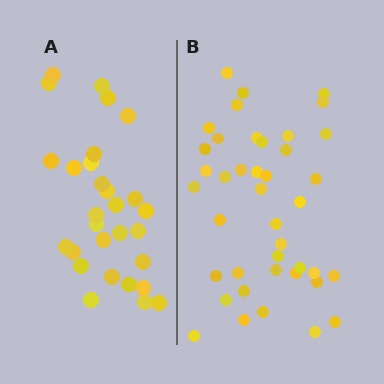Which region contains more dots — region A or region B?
Region B (the right region) has more dots.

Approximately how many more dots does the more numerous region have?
Region B has roughly 12 or so more dots than region A.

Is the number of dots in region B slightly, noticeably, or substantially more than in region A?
Region B has noticeably more, but not dramatically so. The ratio is roughly 1.4 to 1.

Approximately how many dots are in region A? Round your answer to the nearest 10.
About 30 dots. (The exact count is 29, which rounds to 30.)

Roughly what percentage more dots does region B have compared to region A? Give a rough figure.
About 40% more.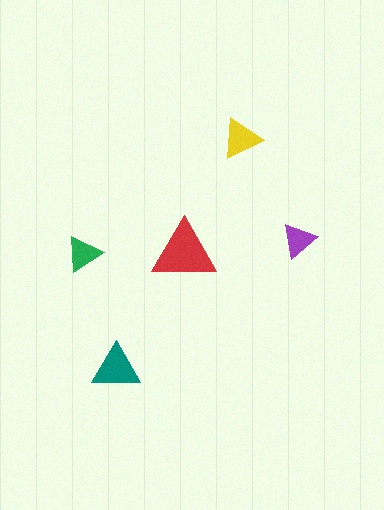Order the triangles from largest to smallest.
the red one, the teal one, the yellow one, the green one, the purple one.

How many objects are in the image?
There are 5 objects in the image.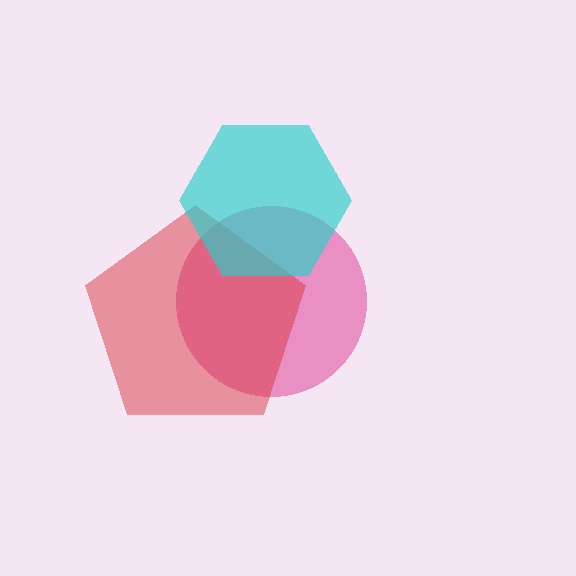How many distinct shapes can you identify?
There are 3 distinct shapes: a pink circle, a red pentagon, a cyan hexagon.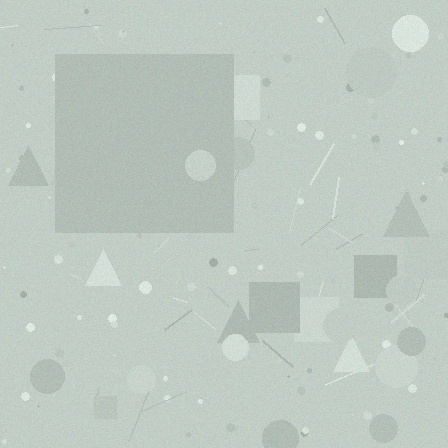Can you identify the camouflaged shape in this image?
The camouflaged shape is a square.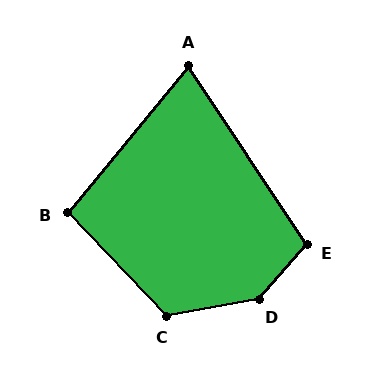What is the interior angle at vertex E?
Approximately 105 degrees (obtuse).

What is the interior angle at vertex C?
Approximately 124 degrees (obtuse).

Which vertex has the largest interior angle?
D, at approximately 141 degrees.